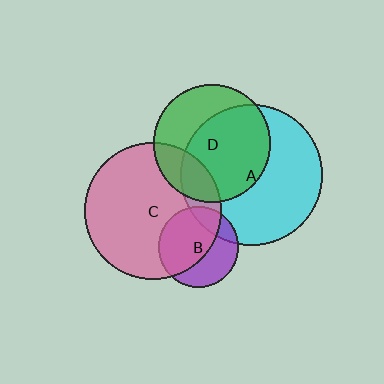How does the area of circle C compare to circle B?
Approximately 2.9 times.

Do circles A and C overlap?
Yes.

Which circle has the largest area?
Circle A (cyan).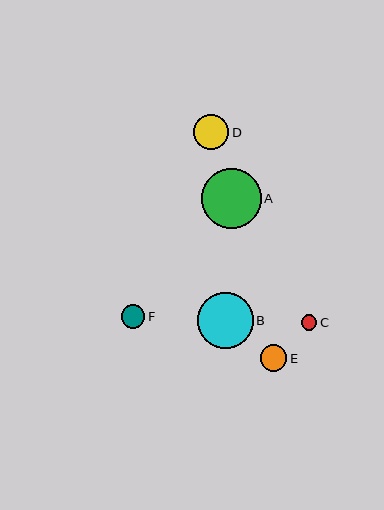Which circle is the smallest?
Circle C is the smallest with a size of approximately 15 pixels.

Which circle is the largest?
Circle A is the largest with a size of approximately 60 pixels.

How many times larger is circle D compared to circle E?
Circle D is approximately 1.3 times the size of circle E.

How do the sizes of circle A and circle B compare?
Circle A and circle B are approximately the same size.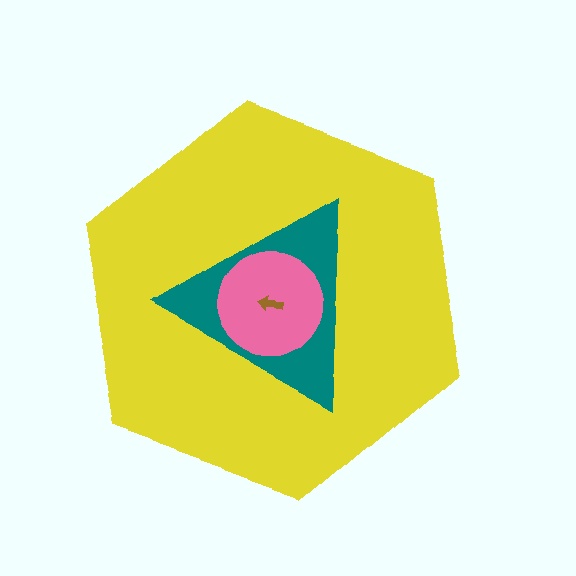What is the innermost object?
The brown arrow.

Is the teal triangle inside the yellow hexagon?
Yes.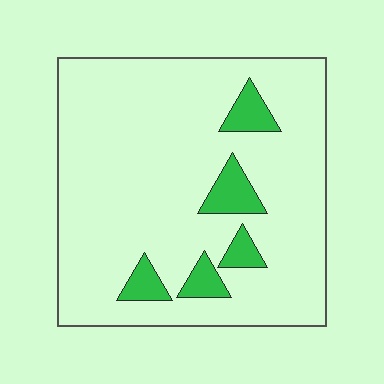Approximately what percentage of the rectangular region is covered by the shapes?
Approximately 10%.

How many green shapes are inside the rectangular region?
5.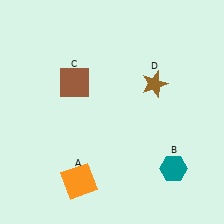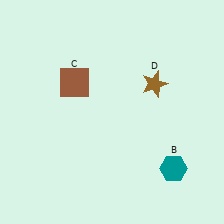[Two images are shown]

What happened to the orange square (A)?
The orange square (A) was removed in Image 2. It was in the bottom-left area of Image 1.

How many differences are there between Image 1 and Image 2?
There is 1 difference between the two images.